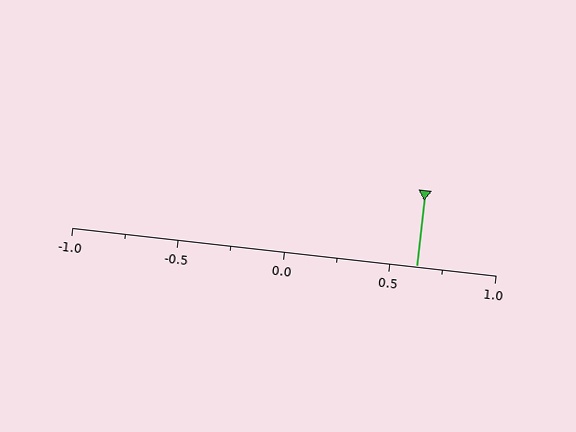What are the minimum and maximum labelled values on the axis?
The axis runs from -1.0 to 1.0.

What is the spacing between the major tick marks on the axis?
The major ticks are spaced 0.5 apart.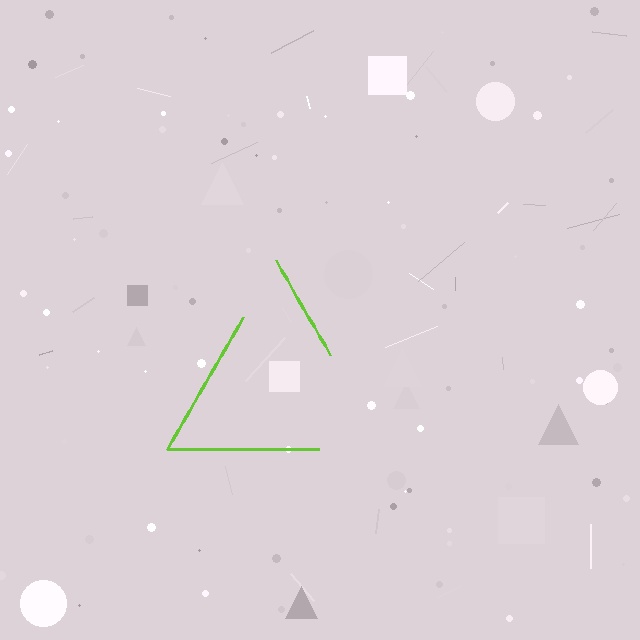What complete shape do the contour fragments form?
The contour fragments form a triangle.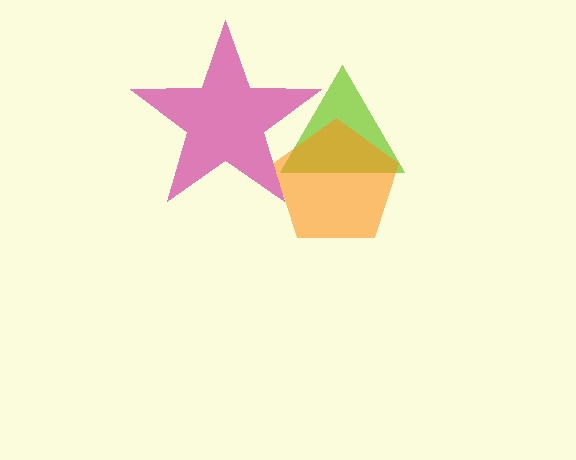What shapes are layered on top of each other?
The layered shapes are: a lime triangle, an orange pentagon, a magenta star.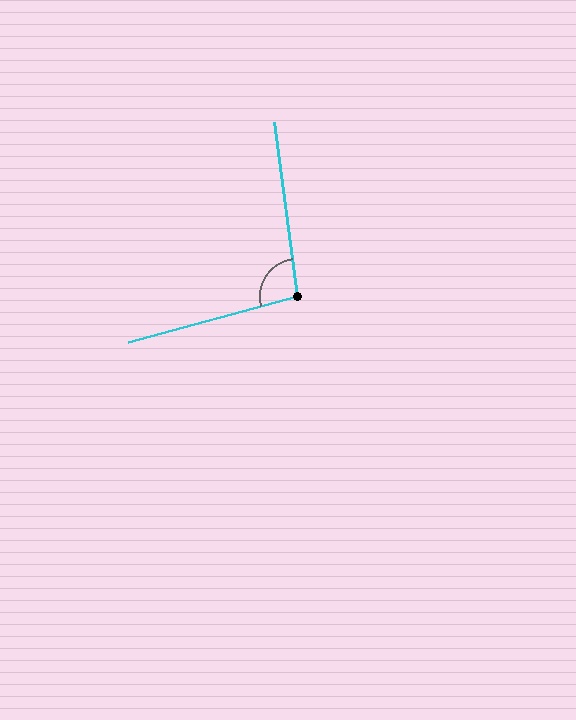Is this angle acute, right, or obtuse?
It is obtuse.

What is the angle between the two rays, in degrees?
Approximately 98 degrees.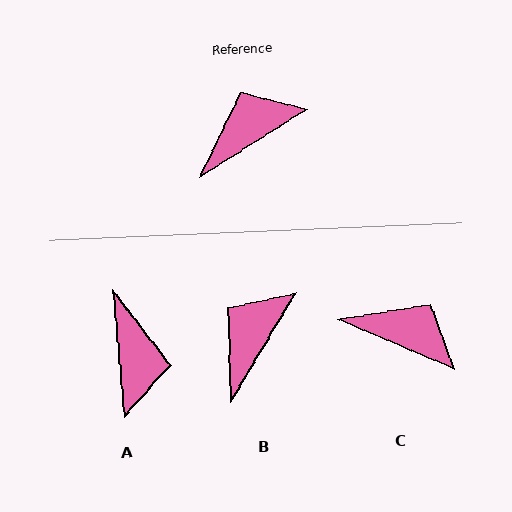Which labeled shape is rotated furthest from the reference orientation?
A, about 117 degrees away.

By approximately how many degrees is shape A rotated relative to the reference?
Approximately 117 degrees clockwise.